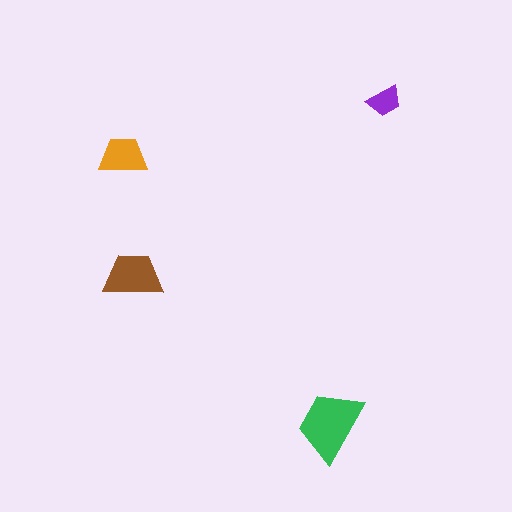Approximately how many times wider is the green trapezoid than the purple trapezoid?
About 2 times wider.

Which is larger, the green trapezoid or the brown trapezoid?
The green one.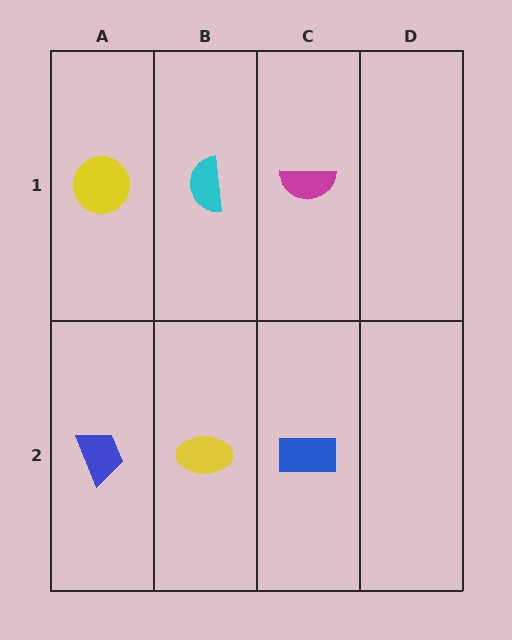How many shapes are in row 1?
3 shapes.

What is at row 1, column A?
A yellow circle.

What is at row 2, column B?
A yellow ellipse.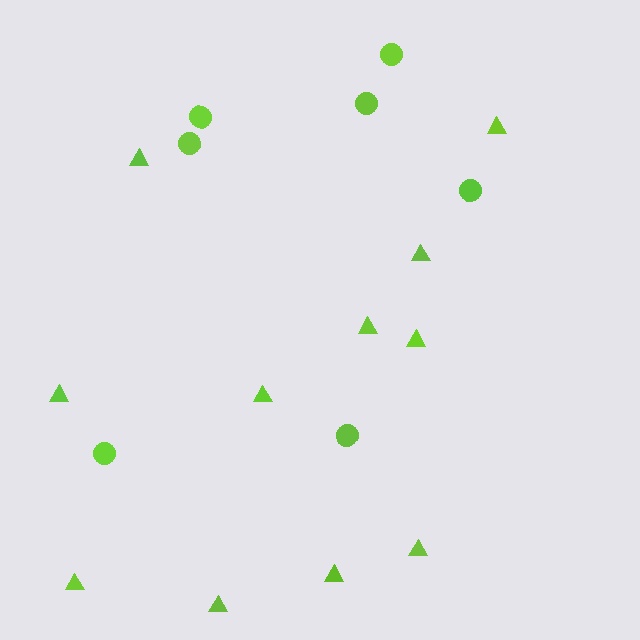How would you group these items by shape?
There are 2 groups: one group of circles (7) and one group of triangles (11).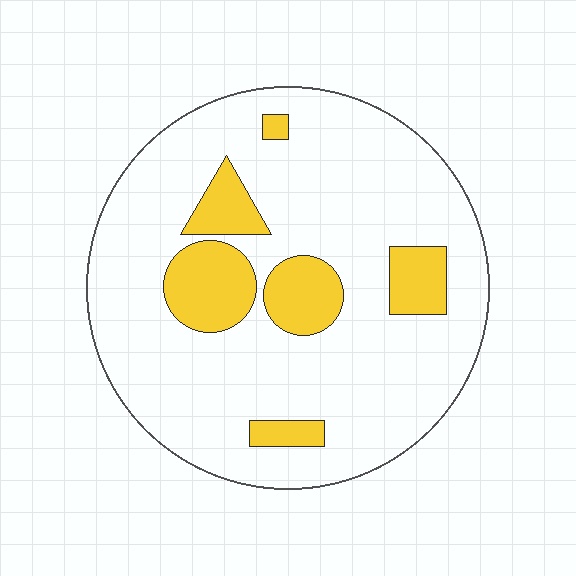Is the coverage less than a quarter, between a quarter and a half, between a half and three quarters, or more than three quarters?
Less than a quarter.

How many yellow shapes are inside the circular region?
6.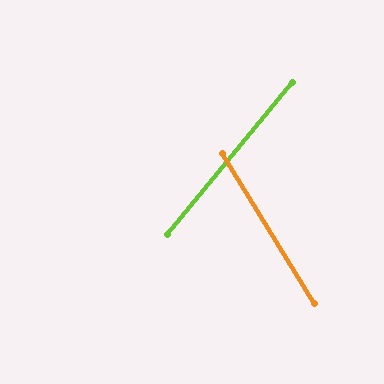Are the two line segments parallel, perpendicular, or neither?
Neither parallel nor perpendicular — they differ by about 71°.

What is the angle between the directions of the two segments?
Approximately 71 degrees.